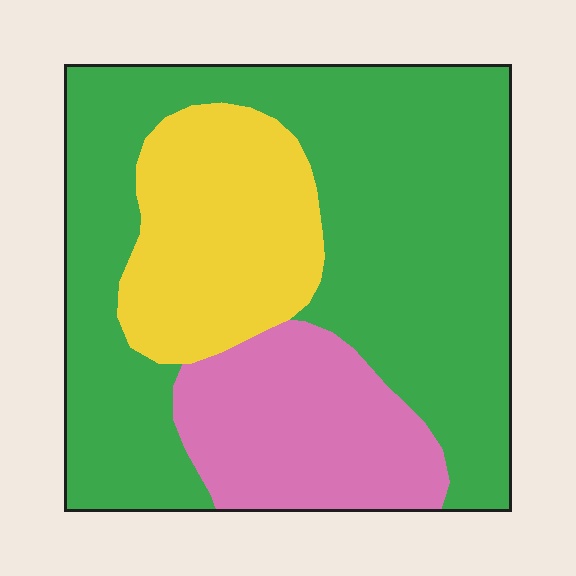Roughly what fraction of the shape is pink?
Pink takes up between a sixth and a third of the shape.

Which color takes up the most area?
Green, at roughly 60%.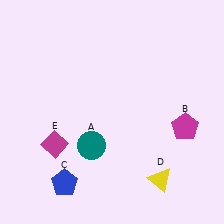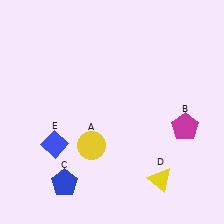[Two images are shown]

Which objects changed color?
A changed from teal to yellow. E changed from magenta to blue.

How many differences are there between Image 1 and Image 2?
There are 2 differences between the two images.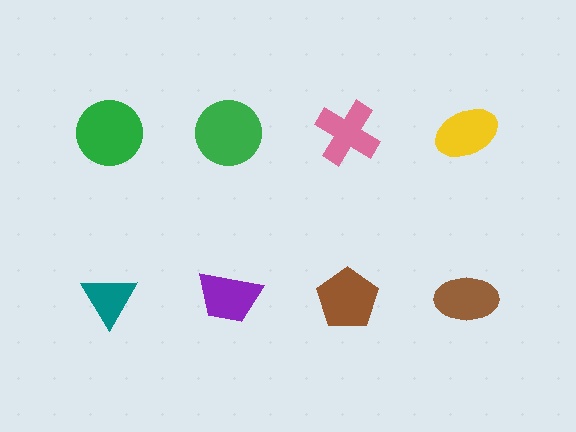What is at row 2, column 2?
A purple trapezoid.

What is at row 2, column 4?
A brown ellipse.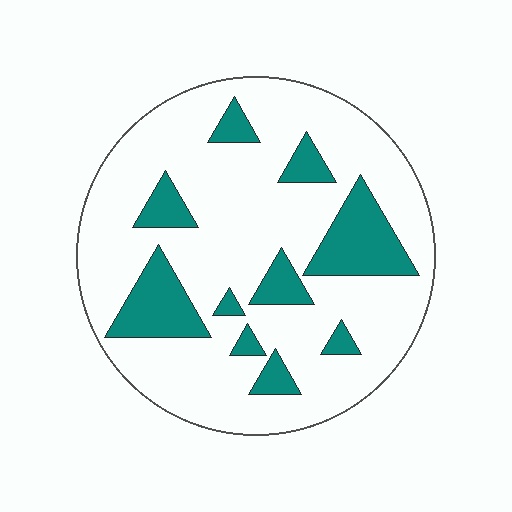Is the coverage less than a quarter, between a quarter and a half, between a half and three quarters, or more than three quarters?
Less than a quarter.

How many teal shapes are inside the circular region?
10.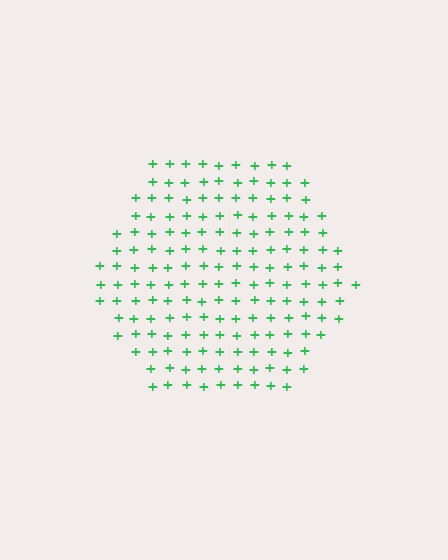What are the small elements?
The small elements are plus signs.